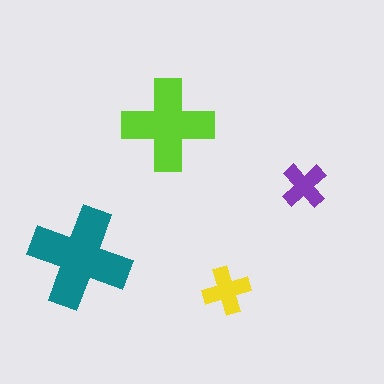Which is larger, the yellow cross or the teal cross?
The teal one.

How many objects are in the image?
There are 4 objects in the image.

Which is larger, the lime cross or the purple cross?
The lime one.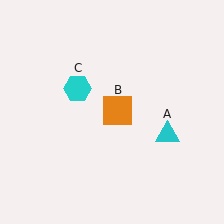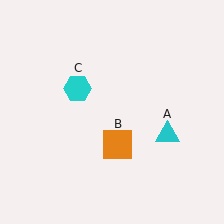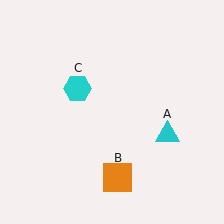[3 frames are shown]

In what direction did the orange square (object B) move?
The orange square (object B) moved down.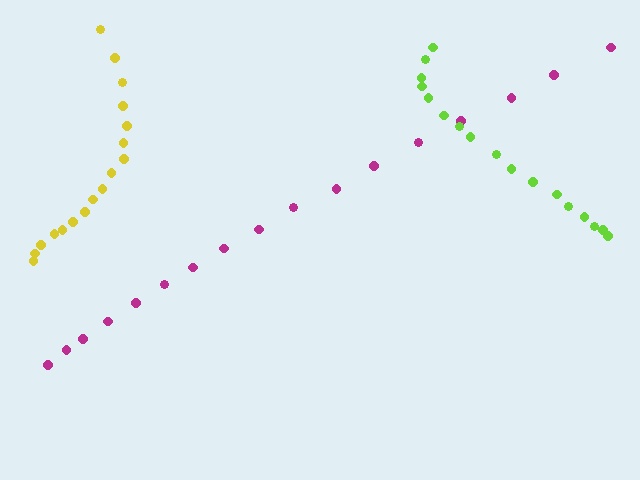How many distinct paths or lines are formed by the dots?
There are 3 distinct paths.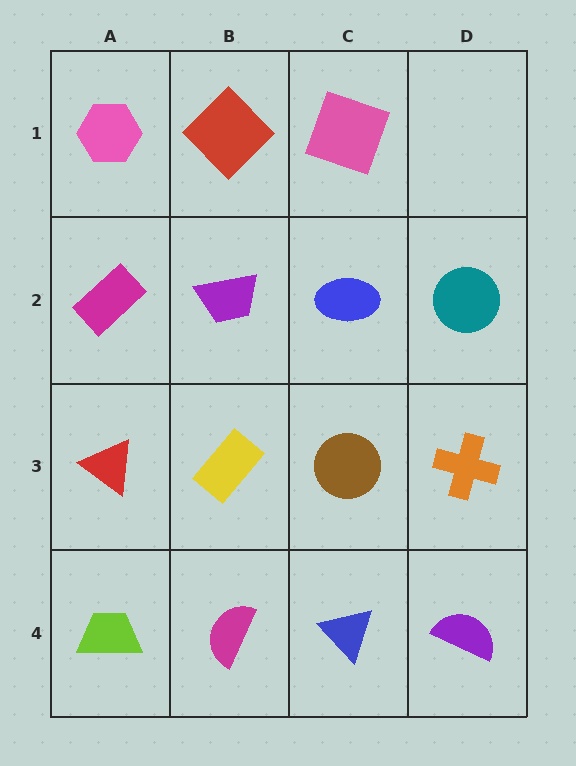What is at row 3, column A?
A red triangle.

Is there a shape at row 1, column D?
No, that cell is empty.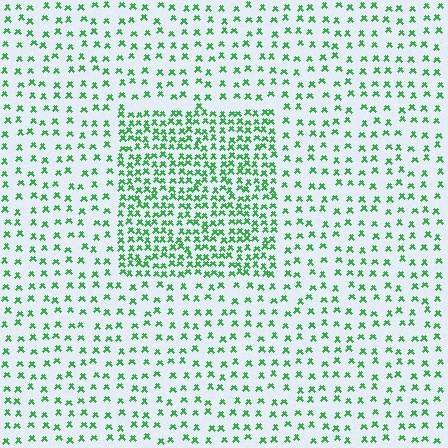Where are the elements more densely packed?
The elements are more densely packed inside the rectangle boundary.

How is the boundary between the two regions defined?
The boundary is defined by a change in element density (approximately 2.3x ratio). All elements are the same color, size, and shape.